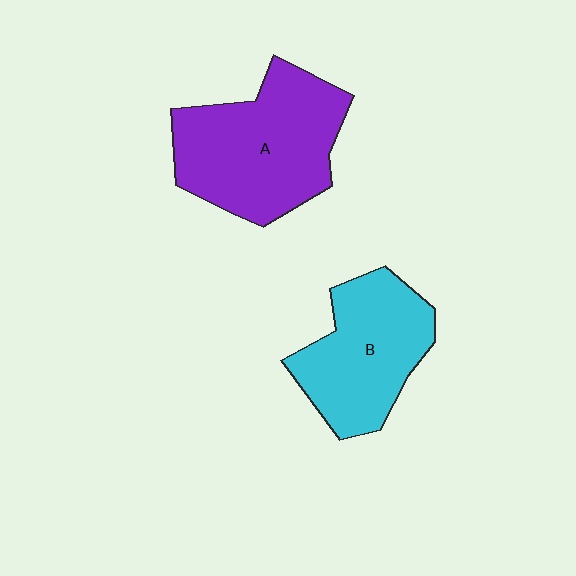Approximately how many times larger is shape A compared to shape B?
Approximately 1.3 times.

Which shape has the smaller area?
Shape B (cyan).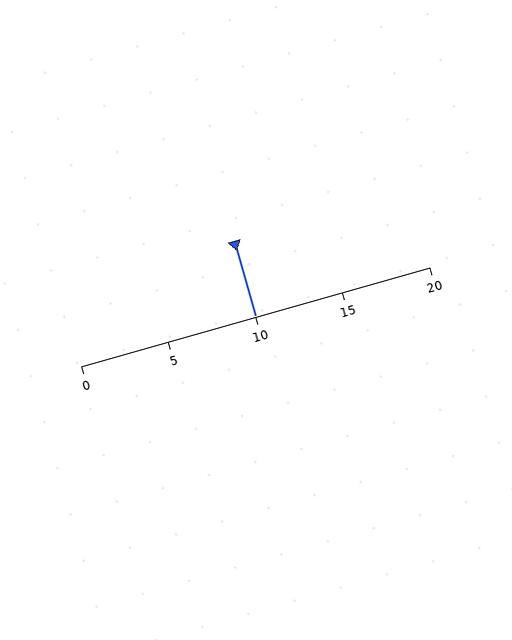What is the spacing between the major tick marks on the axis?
The major ticks are spaced 5 apart.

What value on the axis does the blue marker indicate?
The marker indicates approximately 10.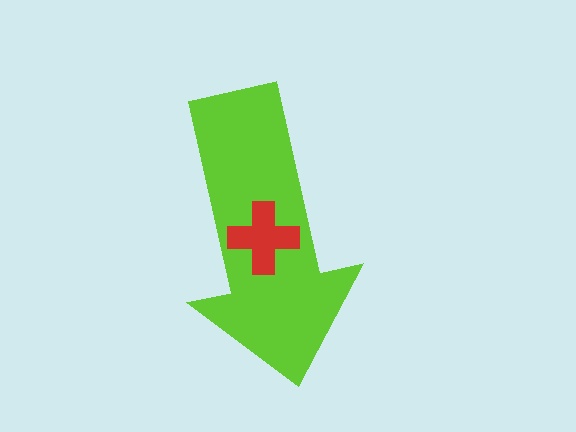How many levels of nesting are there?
2.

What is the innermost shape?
The red cross.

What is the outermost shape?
The lime arrow.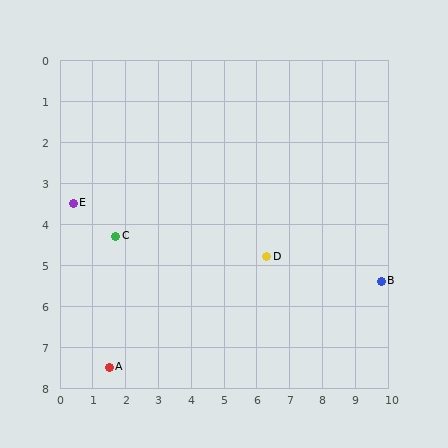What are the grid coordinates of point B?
Point B is at approximately (9.8, 5.4).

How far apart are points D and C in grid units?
Points D and C are about 4.6 grid units apart.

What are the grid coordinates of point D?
Point D is at approximately (6.3, 4.8).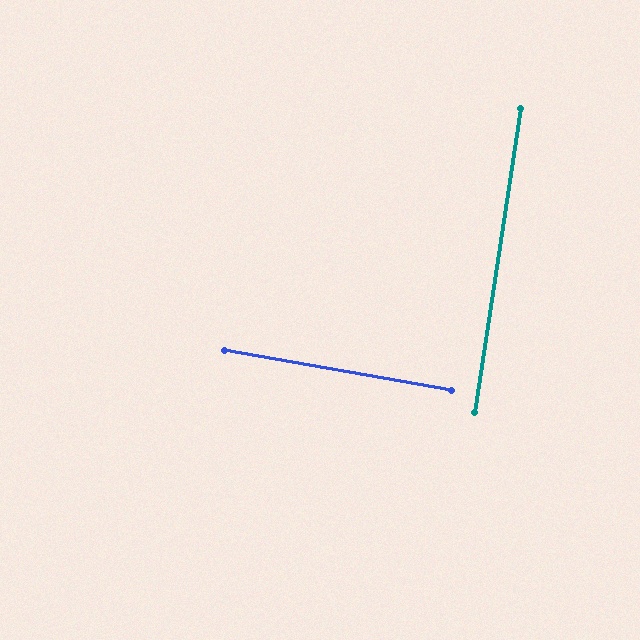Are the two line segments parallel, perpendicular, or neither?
Perpendicular — they meet at approximately 89°.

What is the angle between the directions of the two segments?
Approximately 89 degrees.